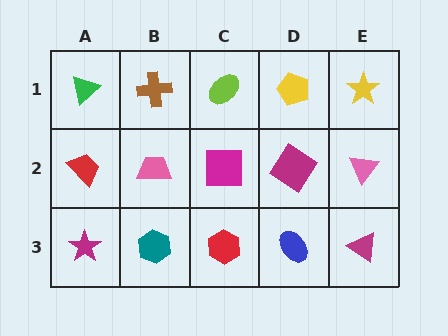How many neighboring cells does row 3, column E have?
2.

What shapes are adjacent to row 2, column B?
A brown cross (row 1, column B), a teal hexagon (row 3, column B), a red trapezoid (row 2, column A), a magenta square (row 2, column C).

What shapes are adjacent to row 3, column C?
A magenta square (row 2, column C), a teal hexagon (row 3, column B), a blue ellipse (row 3, column D).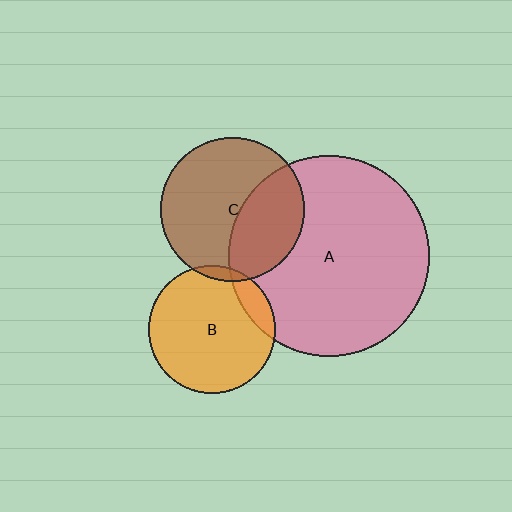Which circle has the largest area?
Circle A (pink).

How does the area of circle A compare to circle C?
Approximately 2.0 times.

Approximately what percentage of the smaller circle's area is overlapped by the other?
Approximately 5%.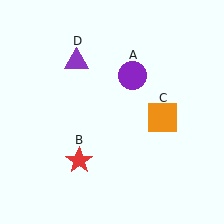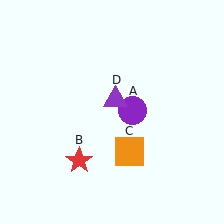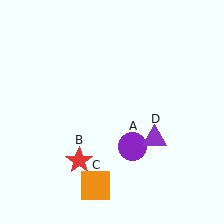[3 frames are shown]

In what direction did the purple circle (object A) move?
The purple circle (object A) moved down.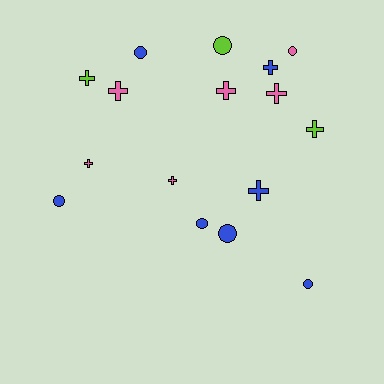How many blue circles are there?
There are 5 blue circles.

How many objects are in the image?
There are 16 objects.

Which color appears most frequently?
Blue, with 7 objects.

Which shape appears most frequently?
Cross, with 9 objects.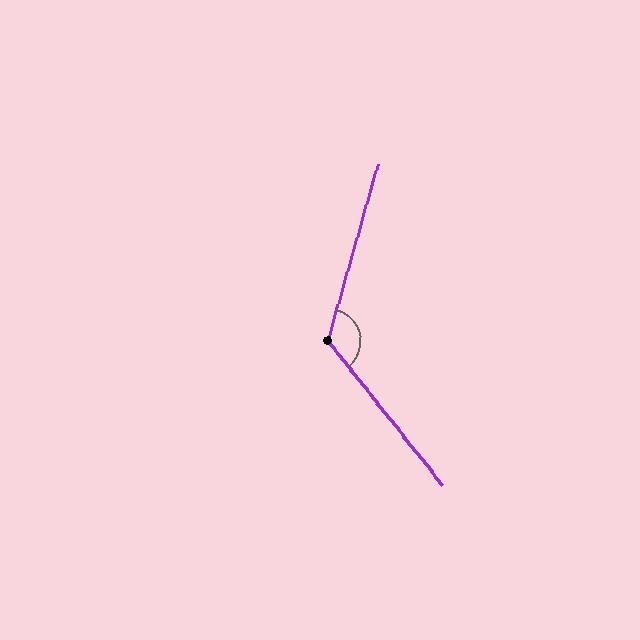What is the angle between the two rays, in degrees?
Approximately 125 degrees.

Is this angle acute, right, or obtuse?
It is obtuse.